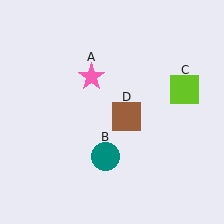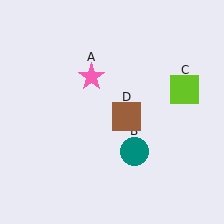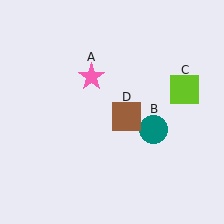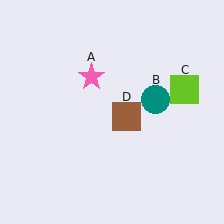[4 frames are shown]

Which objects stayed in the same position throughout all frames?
Pink star (object A) and lime square (object C) and brown square (object D) remained stationary.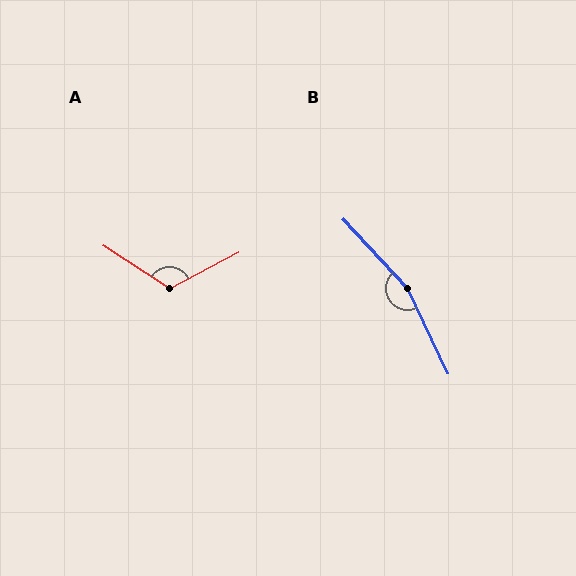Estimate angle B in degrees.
Approximately 162 degrees.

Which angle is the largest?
B, at approximately 162 degrees.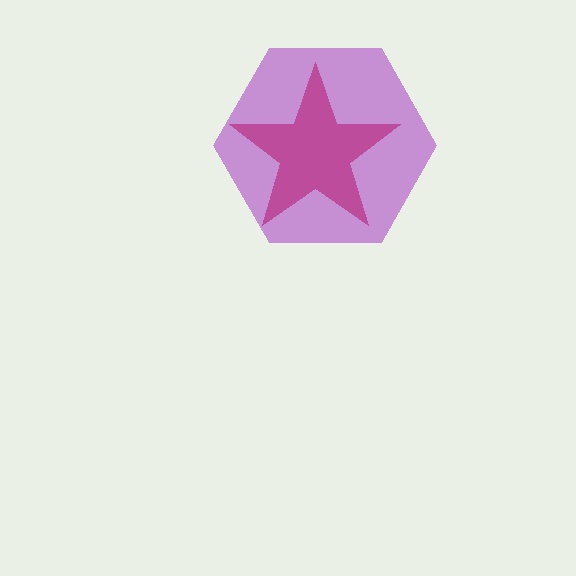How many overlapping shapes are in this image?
There are 2 overlapping shapes in the image.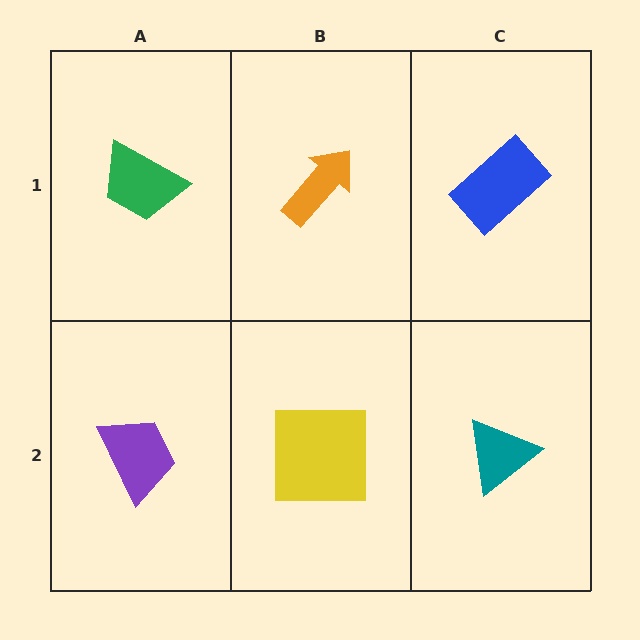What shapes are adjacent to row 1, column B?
A yellow square (row 2, column B), a green trapezoid (row 1, column A), a blue rectangle (row 1, column C).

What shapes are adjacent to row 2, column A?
A green trapezoid (row 1, column A), a yellow square (row 2, column B).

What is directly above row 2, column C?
A blue rectangle.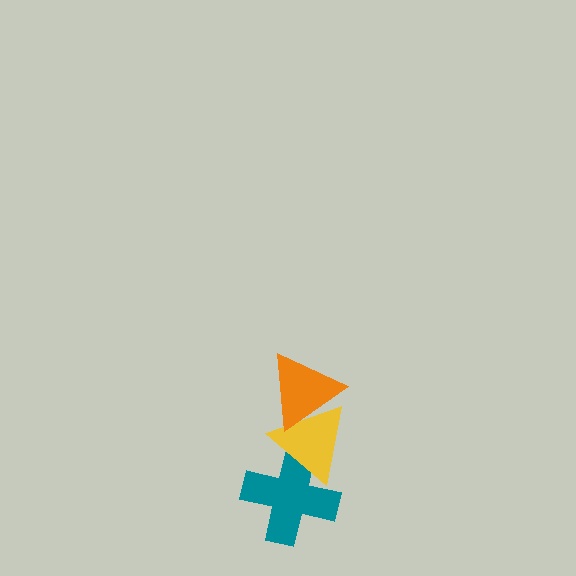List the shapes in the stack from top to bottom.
From top to bottom: the orange triangle, the yellow triangle, the teal cross.